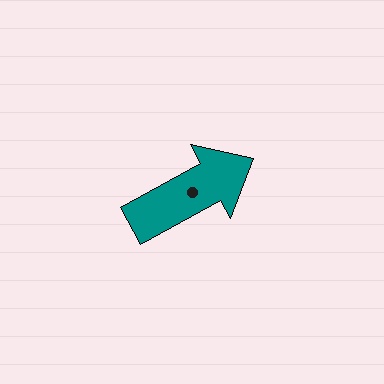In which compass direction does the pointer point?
Northeast.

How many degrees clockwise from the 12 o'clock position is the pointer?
Approximately 61 degrees.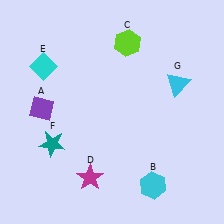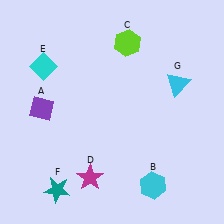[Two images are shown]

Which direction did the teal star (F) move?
The teal star (F) moved down.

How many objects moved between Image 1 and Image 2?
1 object moved between the two images.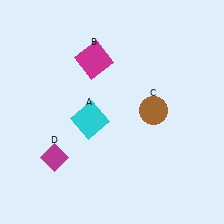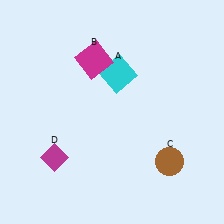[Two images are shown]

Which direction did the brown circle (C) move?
The brown circle (C) moved down.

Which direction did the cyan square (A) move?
The cyan square (A) moved up.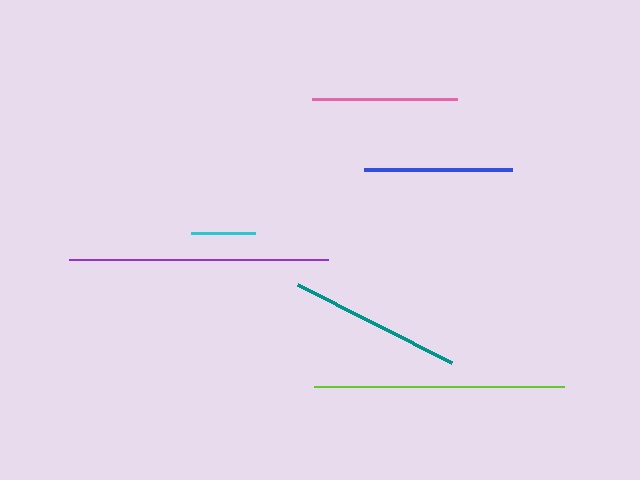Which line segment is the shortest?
The cyan line is the shortest at approximately 64 pixels.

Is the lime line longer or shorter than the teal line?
The lime line is longer than the teal line.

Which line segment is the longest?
The purple line is the longest at approximately 259 pixels.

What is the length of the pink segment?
The pink segment is approximately 145 pixels long.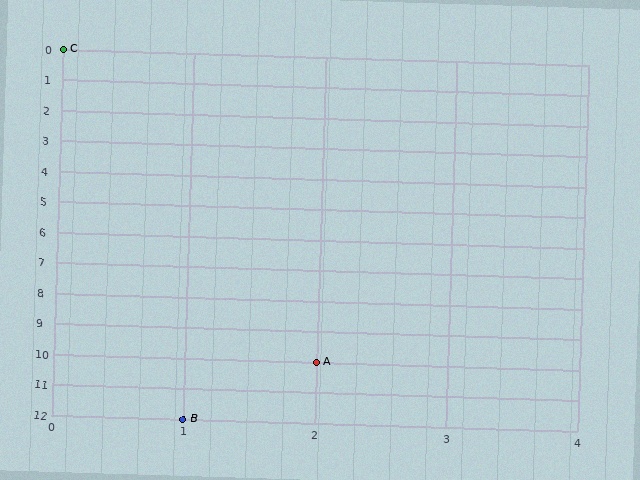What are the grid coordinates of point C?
Point C is at grid coordinates (0, 0).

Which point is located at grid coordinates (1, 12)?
Point B is at (1, 12).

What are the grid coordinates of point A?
Point A is at grid coordinates (2, 10).